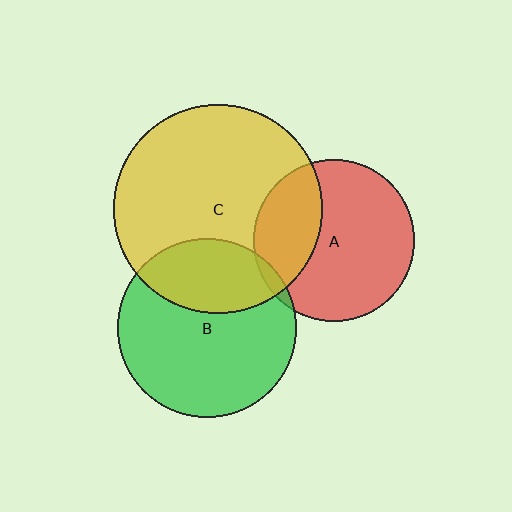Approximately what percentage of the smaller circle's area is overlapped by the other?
Approximately 30%.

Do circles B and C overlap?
Yes.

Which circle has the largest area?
Circle C (yellow).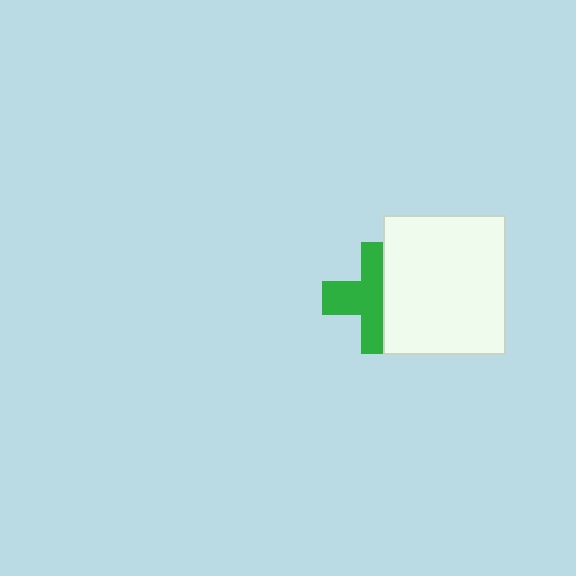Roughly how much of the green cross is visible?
About half of it is visible (roughly 59%).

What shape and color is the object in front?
The object in front is a white rectangle.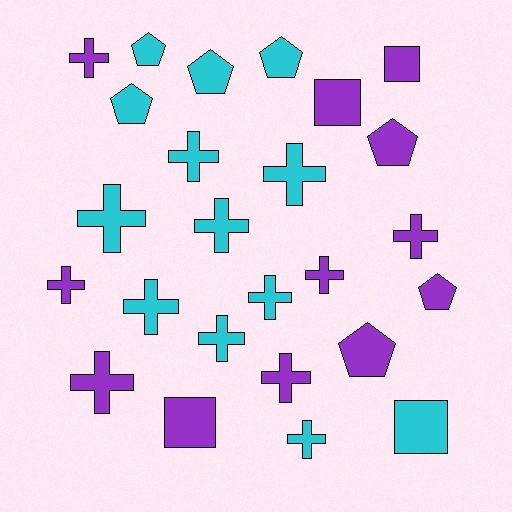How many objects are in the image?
There are 25 objects.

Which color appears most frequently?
Cyan, with 13 objects.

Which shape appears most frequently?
Cross, with 14 objects.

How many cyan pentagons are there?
There are 4 cyan pentagons.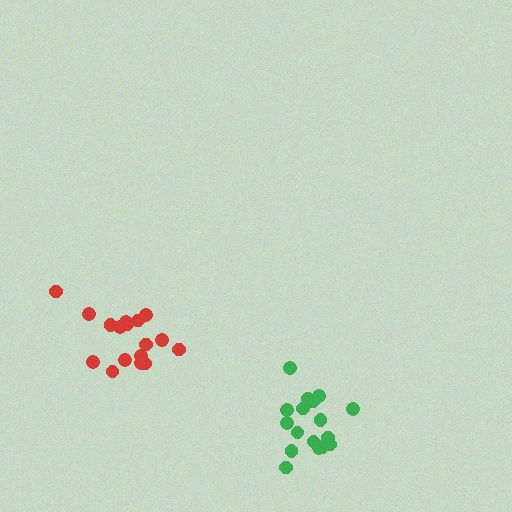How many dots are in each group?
Group 1: 17 dots, Group 2: 17 dots (34 total).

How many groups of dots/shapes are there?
There are 2 groups.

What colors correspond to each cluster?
The clusters are colored: green, red.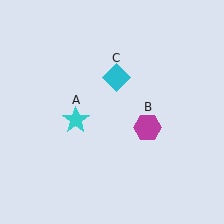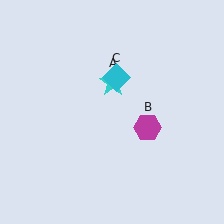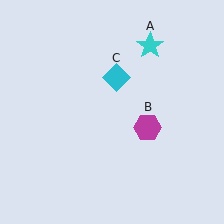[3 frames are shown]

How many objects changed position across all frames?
1 object changed position: cyan star (object A).